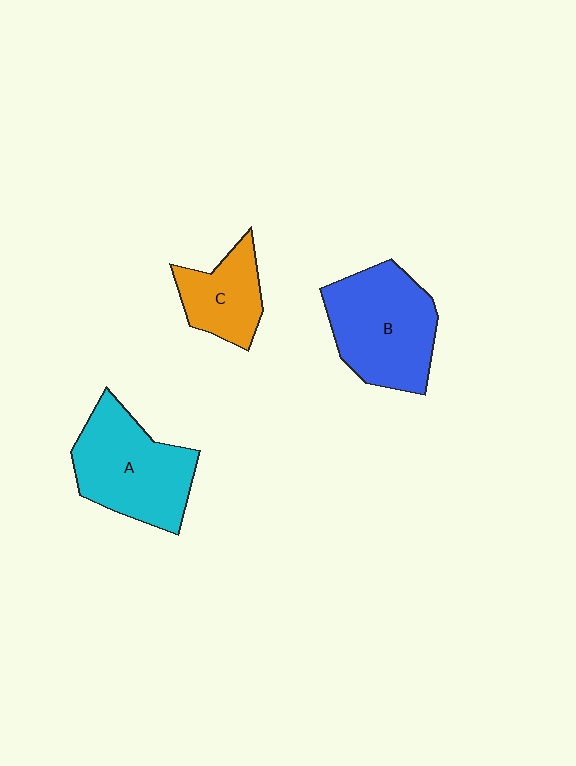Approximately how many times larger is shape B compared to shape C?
Approximately 1.8 times.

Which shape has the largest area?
Shape B (blue).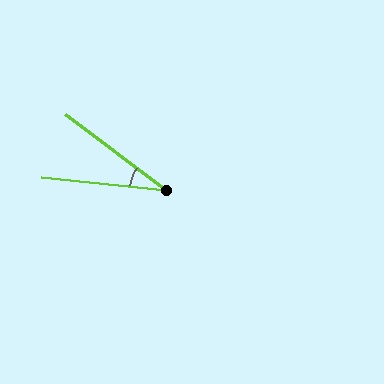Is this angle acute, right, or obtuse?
It is acute.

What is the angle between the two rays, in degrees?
Approximately 31 degrees.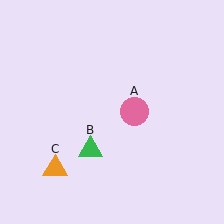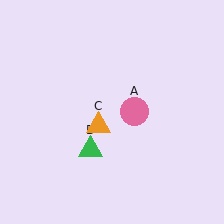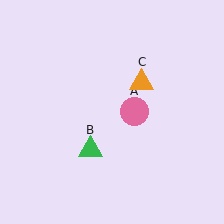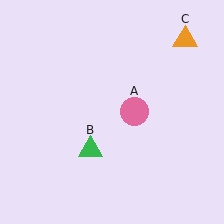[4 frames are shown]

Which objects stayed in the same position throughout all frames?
Pink circle (object A) and green triangle (object B) remained stationary.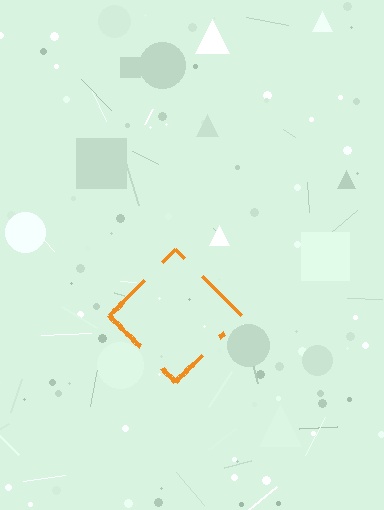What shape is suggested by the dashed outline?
The dashed outline suggests a diamond.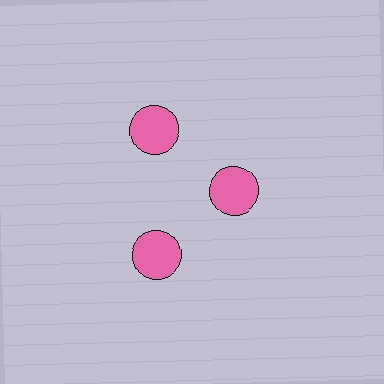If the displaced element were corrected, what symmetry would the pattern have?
It would have 3-fold rotational symmetry — the pattern would map onto itself every 120 degrees.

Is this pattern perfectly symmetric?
No. The 3 pink circles are arranged in a ring, but one element near the 3 o'clock position is pulled inward toward the center, breaking the 3-fold rotational symmetry.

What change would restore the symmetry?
The symmetry would be restored by moving it outward, back onto the ring so that all 3 circles sit at equal angles and equal distance from the center.